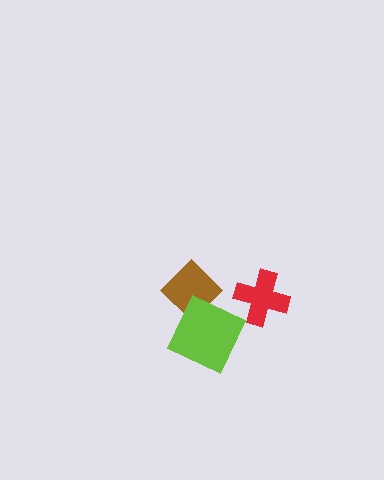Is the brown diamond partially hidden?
Yes, it is partially covered by another shape.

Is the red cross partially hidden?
No, no other shape covers it.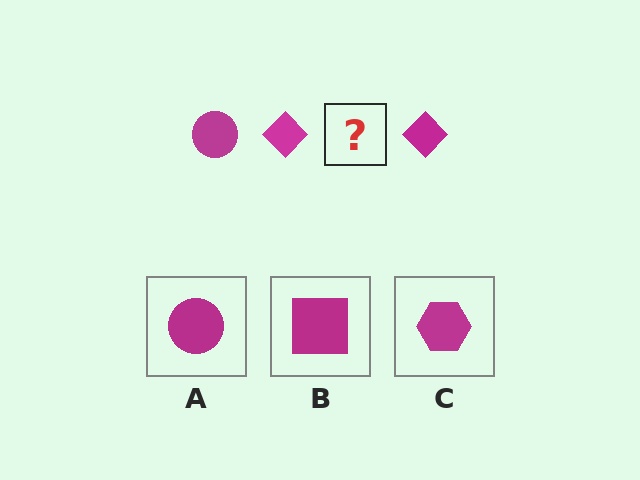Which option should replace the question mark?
Option A.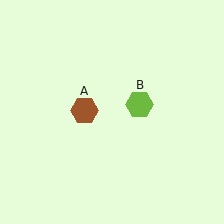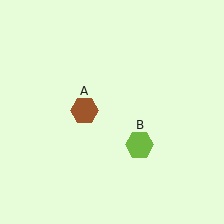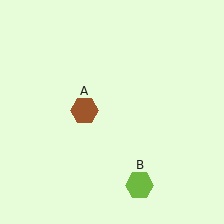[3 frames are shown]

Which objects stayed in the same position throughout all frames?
Brown hexagon (object A) remained stationary.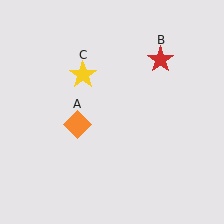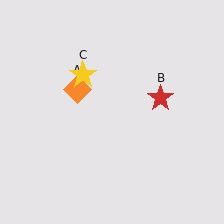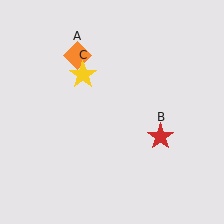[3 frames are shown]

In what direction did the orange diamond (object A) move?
The orange diamond (object A) moved up.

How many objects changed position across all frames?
2 objects changed position: orange diamond (object A), red star (object B).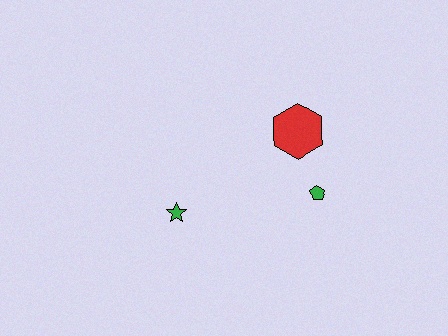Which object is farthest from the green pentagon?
The green star is farthest from the green pentagon.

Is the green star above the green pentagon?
No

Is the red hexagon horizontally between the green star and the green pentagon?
Yes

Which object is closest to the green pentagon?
The red hexagon is closest to the green pentagon.